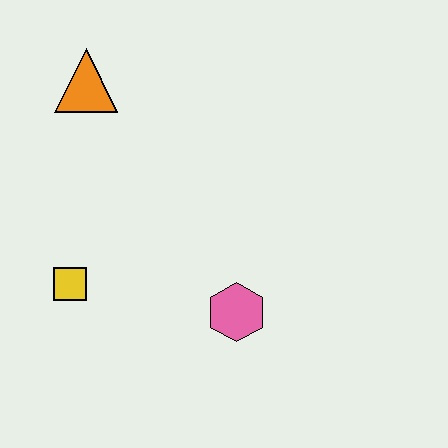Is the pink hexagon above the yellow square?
No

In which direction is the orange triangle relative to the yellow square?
The orange triangle is above the yellow square.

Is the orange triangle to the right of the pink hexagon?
No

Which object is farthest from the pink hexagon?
The orange triangle is farthest from the pink hexagon.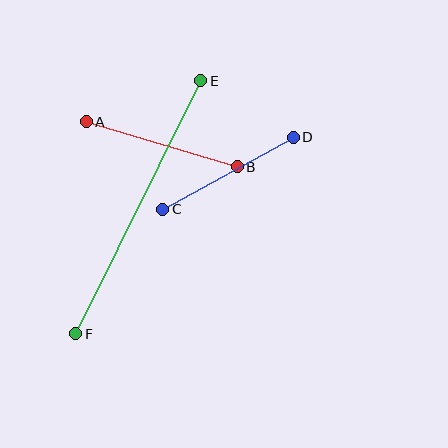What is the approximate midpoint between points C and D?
The midpoint is at approximately (228, 173) pixels.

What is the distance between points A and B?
The distance is approximately 158 pixels.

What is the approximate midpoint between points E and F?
The midpoint is at approximately (138, 207) pixels.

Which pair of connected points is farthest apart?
Points E and F are farthest apart.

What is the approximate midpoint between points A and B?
The midpoint is at approximately (162, 144) pixels.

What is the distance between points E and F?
The distance is approximately 282 pixels.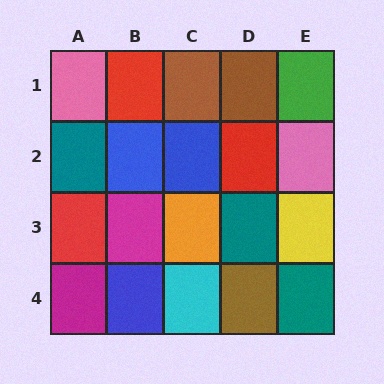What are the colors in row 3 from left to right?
Red, magenta, orange, teal, yellow.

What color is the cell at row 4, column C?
Cyan.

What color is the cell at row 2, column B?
Blue.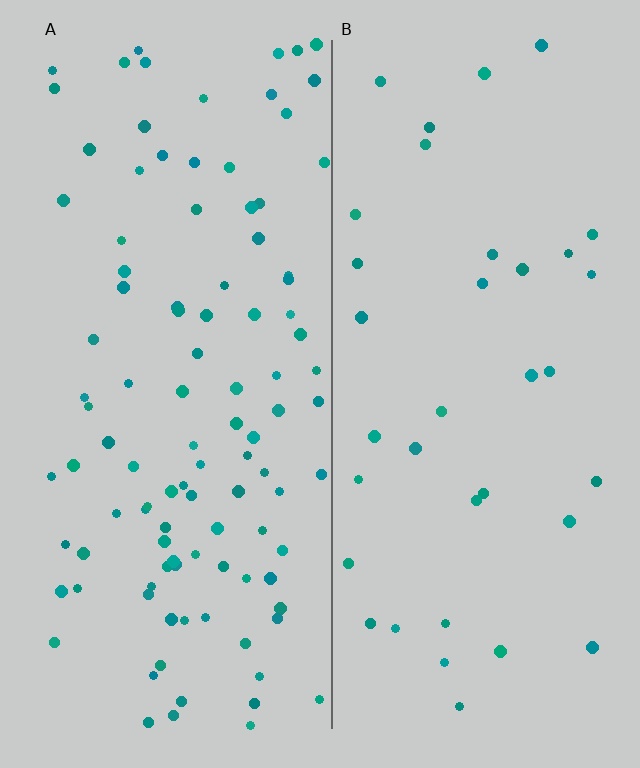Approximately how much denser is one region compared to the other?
Approximately 2.9× — region A over region B.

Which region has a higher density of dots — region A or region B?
A (the left).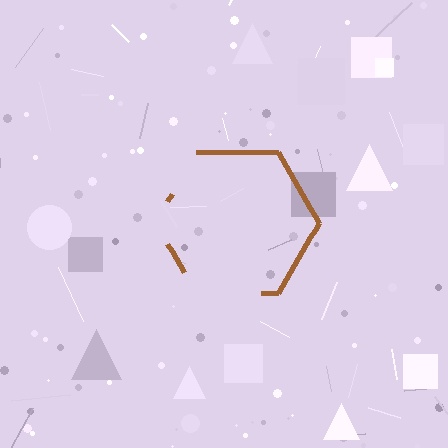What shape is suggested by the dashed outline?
The dashed outline suggests a hexagon.